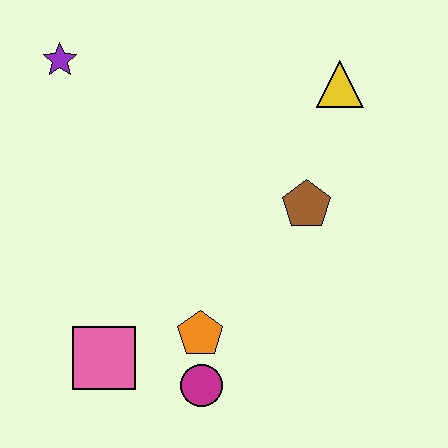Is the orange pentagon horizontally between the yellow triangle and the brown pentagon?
No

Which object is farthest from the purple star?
The magenta circle is farthest from the purple star.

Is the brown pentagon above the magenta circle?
Yes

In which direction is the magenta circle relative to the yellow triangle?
The magenta circle is below the yellow triangle.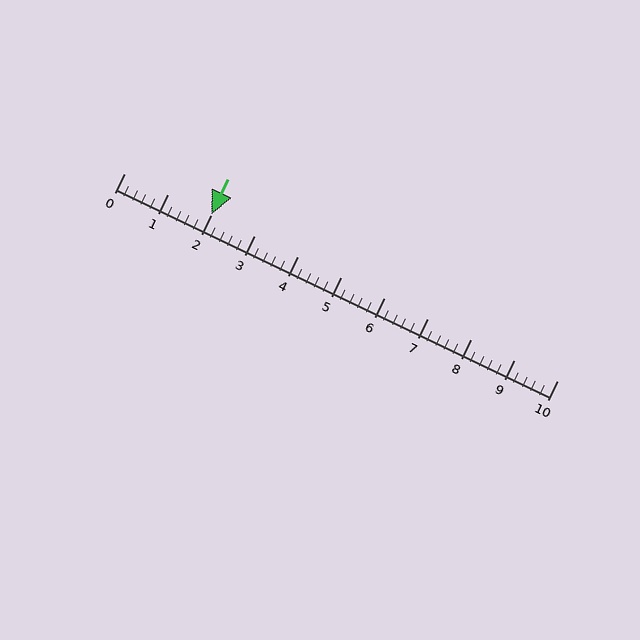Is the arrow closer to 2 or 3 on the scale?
The arrow is closer to 2.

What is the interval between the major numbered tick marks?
The major tick marks are spaced 1 units apart.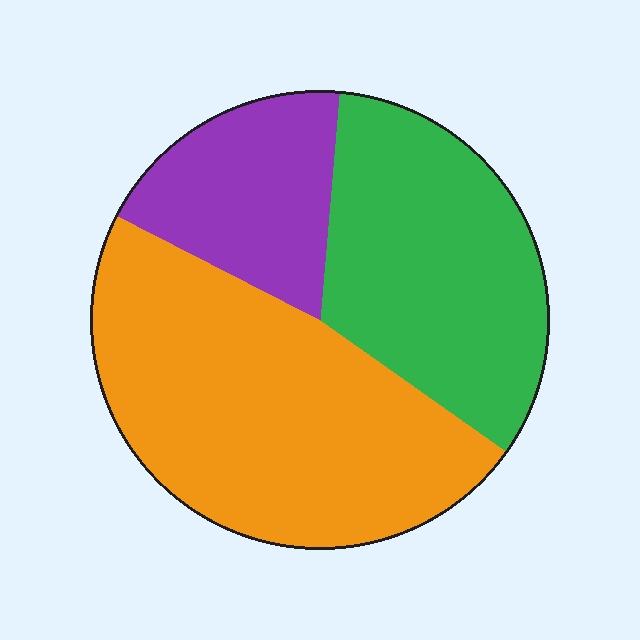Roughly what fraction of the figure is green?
Green covers roughly 35% of the figure.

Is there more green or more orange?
Orange.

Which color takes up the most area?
Orange, at roughly 50%.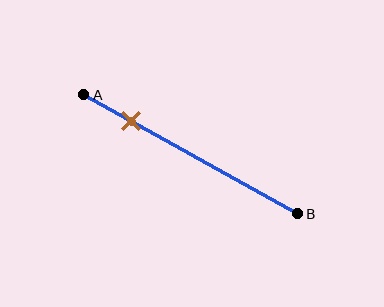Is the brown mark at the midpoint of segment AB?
No, the mark is at about 20% from A, not at the 50% midpoint.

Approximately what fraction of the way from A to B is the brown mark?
The brown mark is approximately 20% of the way from A to B.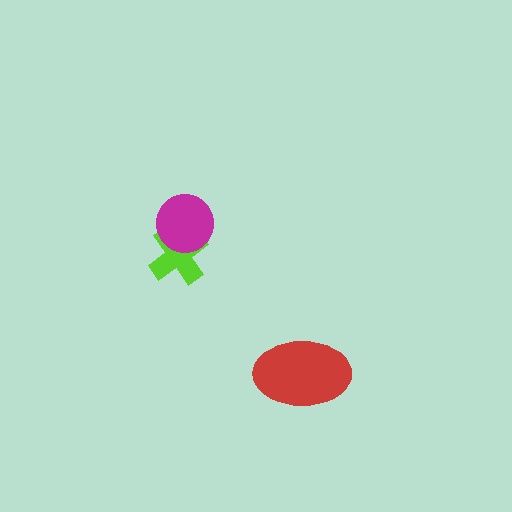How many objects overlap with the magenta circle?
1 object overlaps with the magenta circle.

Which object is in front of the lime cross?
The magenta circle is in front of the lime cross.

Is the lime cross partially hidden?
Yes, it is partially covered by another shape.